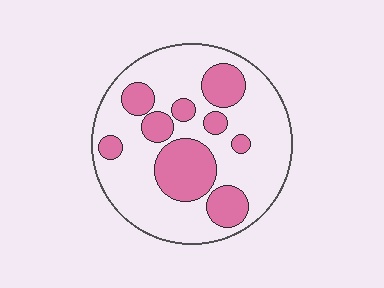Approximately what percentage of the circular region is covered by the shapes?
Approximately 30%.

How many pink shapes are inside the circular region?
9.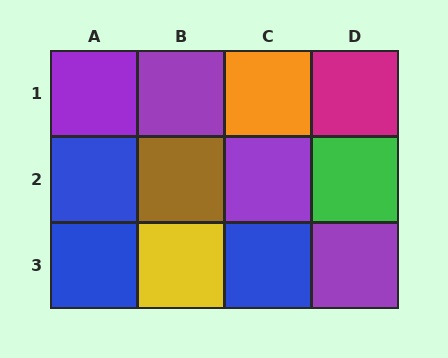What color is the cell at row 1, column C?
Orange.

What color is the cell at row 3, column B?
Yellow.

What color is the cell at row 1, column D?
Magenta.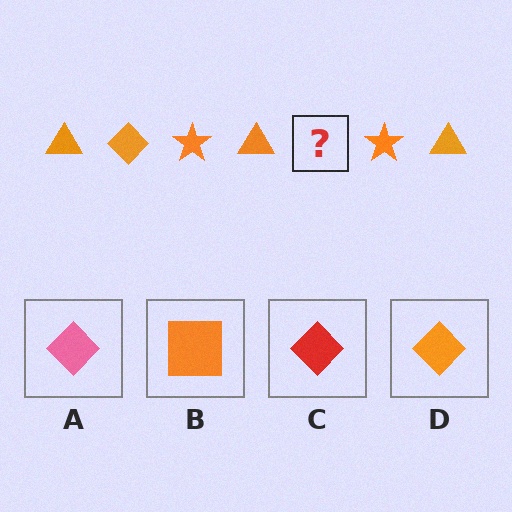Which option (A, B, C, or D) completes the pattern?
D.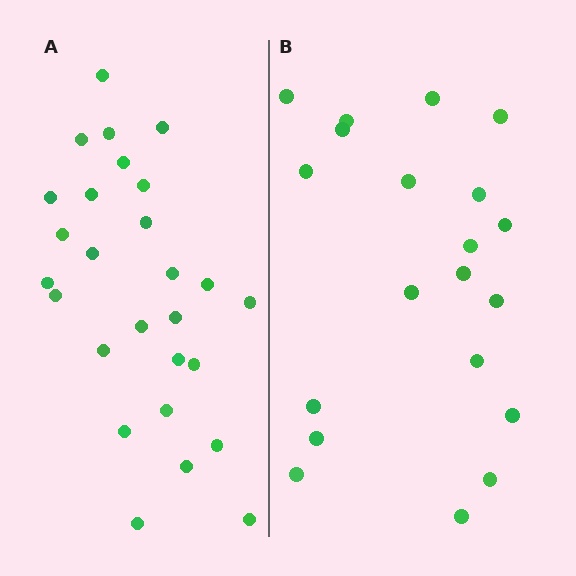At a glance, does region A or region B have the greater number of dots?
Region A (the left region) has more dots.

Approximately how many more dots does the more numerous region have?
Region A has roughly 8 or so more dots than region B.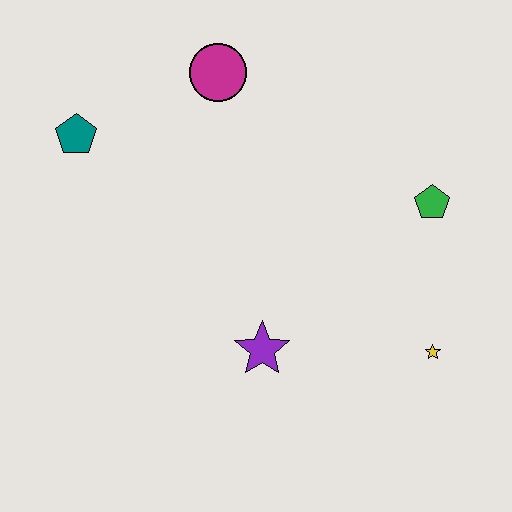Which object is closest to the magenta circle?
The teal pentagon is closest to the magenta circle.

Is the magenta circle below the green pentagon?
No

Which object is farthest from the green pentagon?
The teal pentagon is farthest from the green pentagon.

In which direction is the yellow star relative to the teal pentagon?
The yellow star is to the right of the teal pentagon.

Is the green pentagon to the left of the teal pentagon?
No